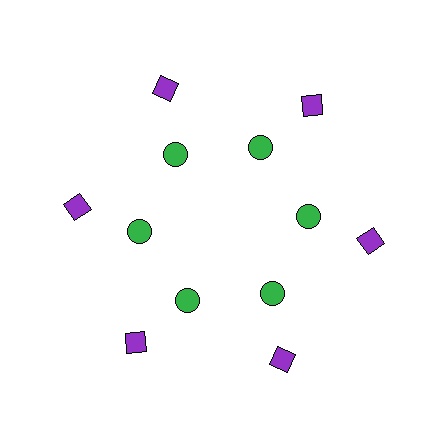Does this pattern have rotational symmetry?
Yes, this pattern has 6-fold rotational symmetry. It looks the same after rotating 60 degrees around the center.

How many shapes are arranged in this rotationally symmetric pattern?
There are 12 shapes, arranged in 6 groups of 2.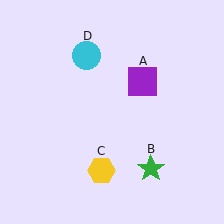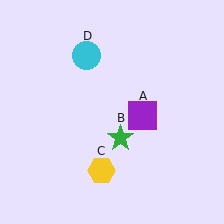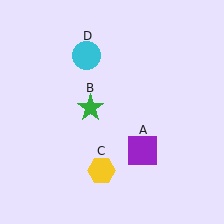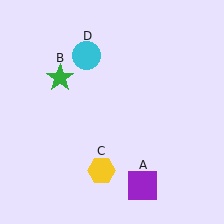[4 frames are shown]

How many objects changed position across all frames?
2 objects changed position: purple square (object A), green star (object B).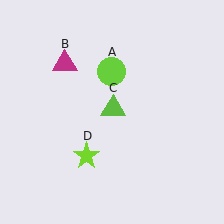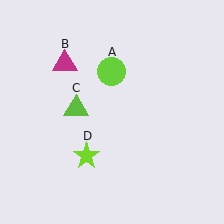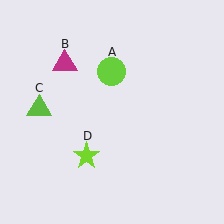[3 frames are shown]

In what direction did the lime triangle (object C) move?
The lime triangle (object C) moved left.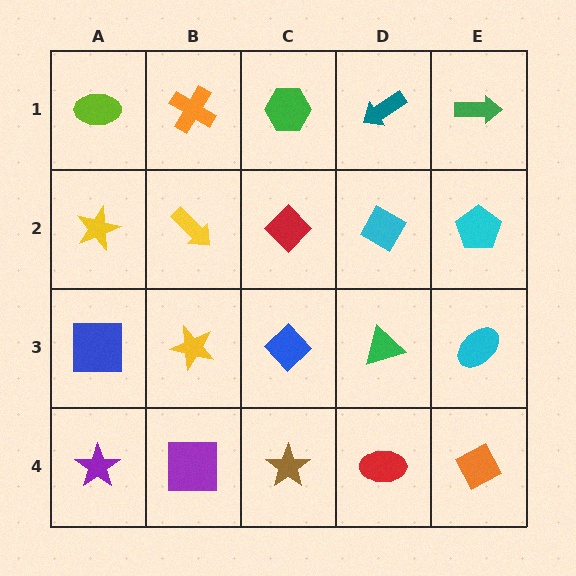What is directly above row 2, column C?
A green hexagon.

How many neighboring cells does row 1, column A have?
2.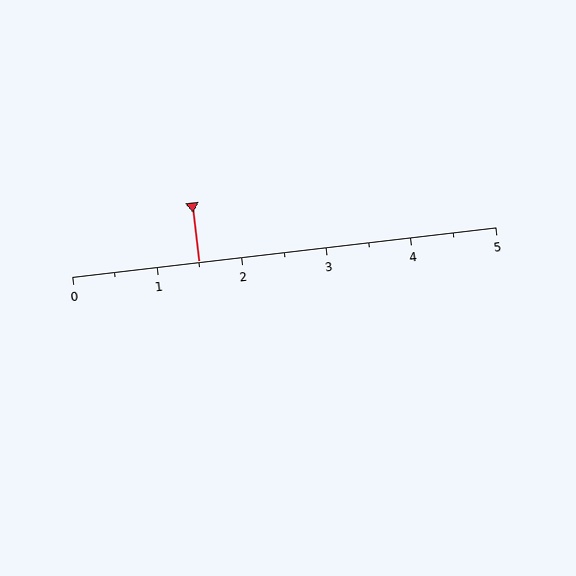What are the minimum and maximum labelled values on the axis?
The axis runs from 0 to 5.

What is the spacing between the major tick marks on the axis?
The major ticks are spaced 1 apart.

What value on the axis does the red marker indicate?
The marker indicates approximately 1.5.